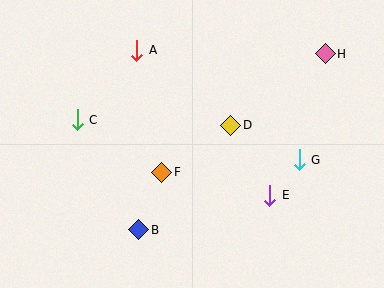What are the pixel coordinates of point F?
Point F is at (162, 172).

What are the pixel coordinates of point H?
Point H is at (325, 54).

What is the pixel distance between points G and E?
The distance between G and E is 46 pixels.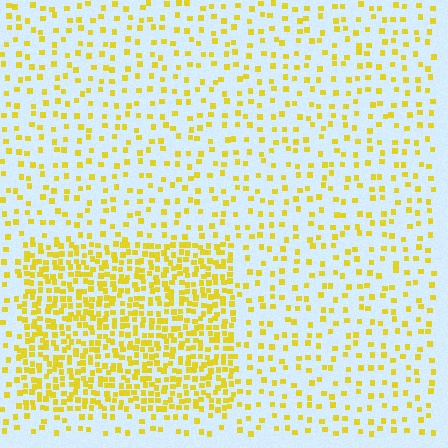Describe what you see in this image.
The image contains small yellow elements arranged at two different densities. A rectangle-shaped region is visible where the elements are more densely packed than the surrounding area.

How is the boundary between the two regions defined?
The boundary is defined by a change in element density (approximately 2.7x ratio). All elements are the same color, size, and shape.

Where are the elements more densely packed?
The elements are more densely packed inside the rectangle boundary.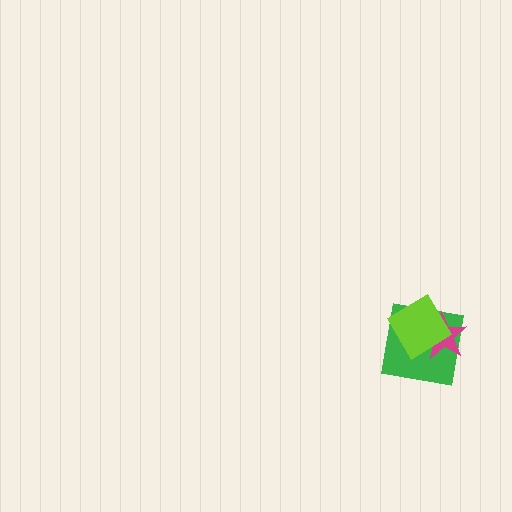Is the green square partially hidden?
Yes, it is partially covered by another shape.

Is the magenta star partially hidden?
Yes, it is partially covered by another shape.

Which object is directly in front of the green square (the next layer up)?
The magenta star is directly in front of the green square.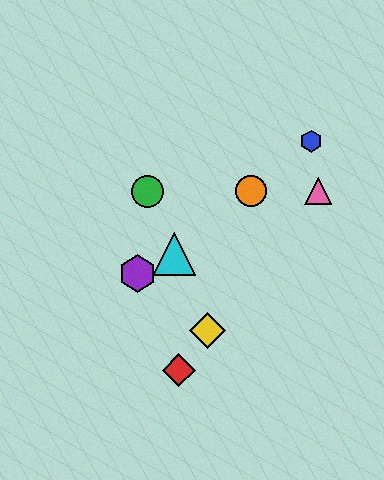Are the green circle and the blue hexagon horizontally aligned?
No, the green circle is at y≈191 and the blue hexagon is at y≈141.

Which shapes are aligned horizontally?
The green circle, the orange circle, the pink triangle are aligned horizontally.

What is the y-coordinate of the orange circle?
The orange circle is at y≈191.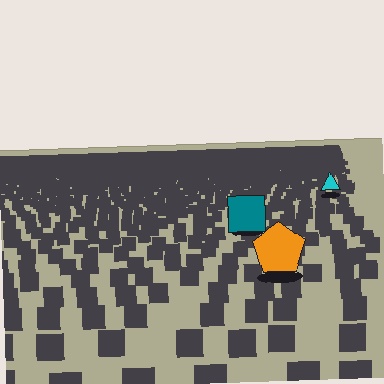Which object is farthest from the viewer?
The cyan triangle is farthest from the viewer. It appears smaller and the ground texture around it is denser.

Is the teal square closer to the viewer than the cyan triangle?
Yes. The teal square is closer — you can tell from the texture gradient: the ground texture is coarser near it.